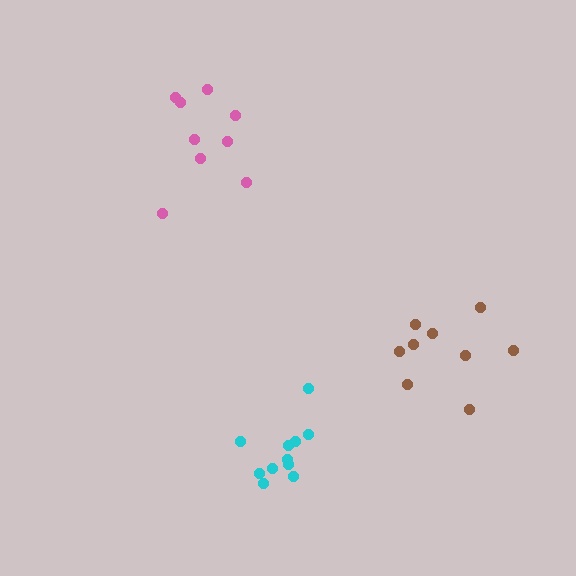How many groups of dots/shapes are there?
There are 3 groups.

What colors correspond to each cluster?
The clusters are colored: pink, brown, cyan.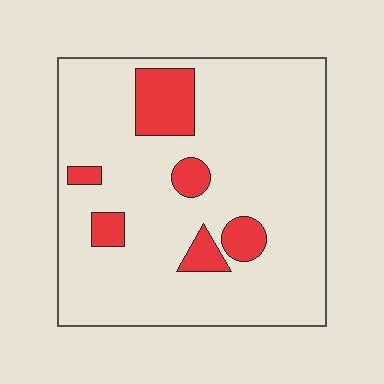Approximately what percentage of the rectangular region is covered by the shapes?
Approximately 15%.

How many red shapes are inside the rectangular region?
6.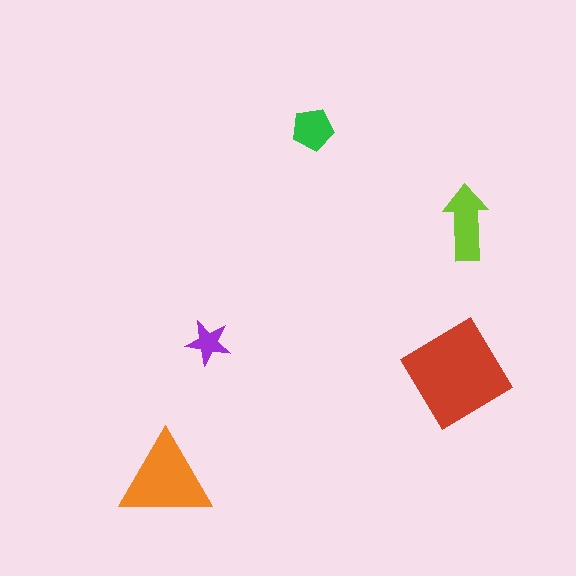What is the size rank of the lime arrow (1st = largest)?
3rd.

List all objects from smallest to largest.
The purple star, the green pentagon, the lime arrow, the orange triangle, the red diamond.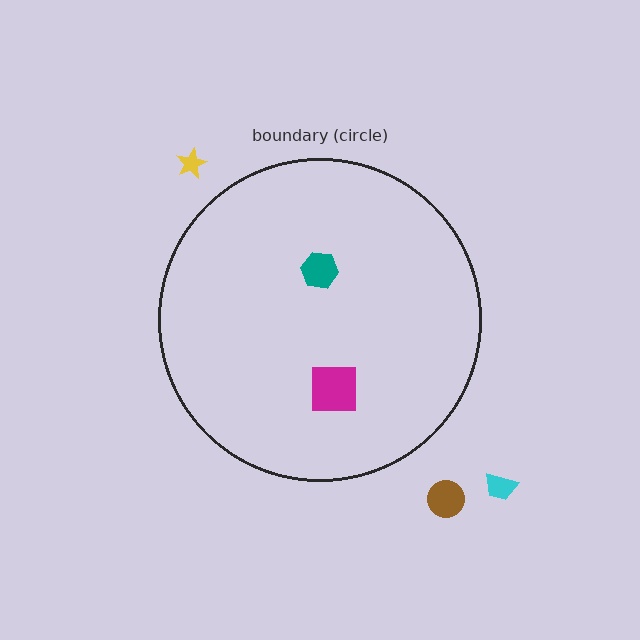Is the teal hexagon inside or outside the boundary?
Inside.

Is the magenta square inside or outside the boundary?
Inside.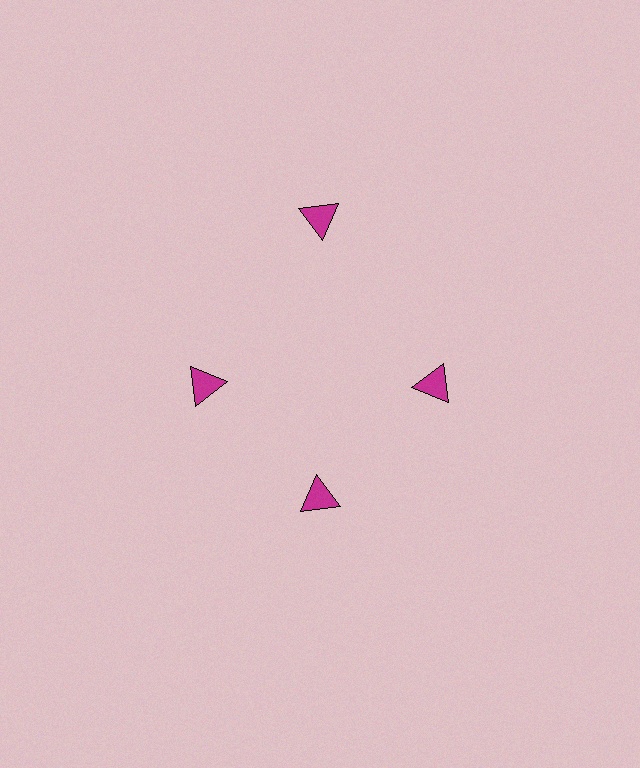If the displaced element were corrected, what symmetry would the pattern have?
It would have 4-fold rotational symmetry — the pattern would map onto itself every 90 degrees.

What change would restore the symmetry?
The symmetry would be restored by moving it inward, back onto the ring so that all 4 triangles sit at equal angles and equal distance from the center.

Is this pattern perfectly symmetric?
No. The 4 magenta triangles are arranged in a ring, but one element near the 12 o'clock position is pushed outward from the center, breaking the 4-fold rotational symmetry.